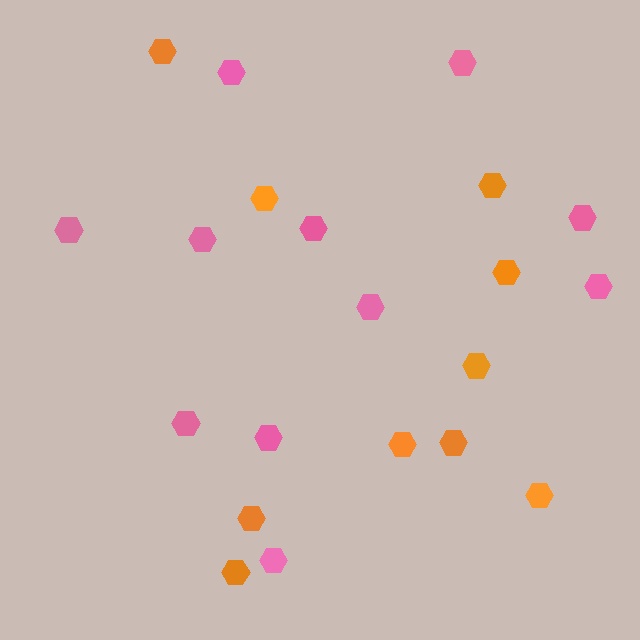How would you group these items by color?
There are 2 groups: one group of pink hexagons (11) and one group of orange hexagons (10).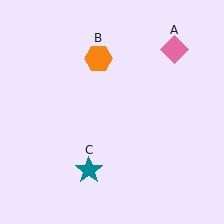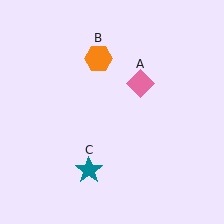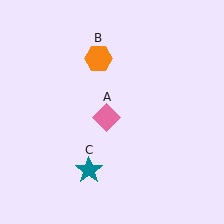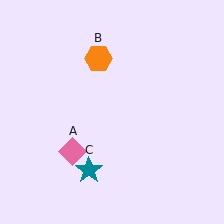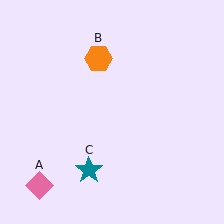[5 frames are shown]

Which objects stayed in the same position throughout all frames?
Orange hexagon (object B) and teal star (object C) remained stationary.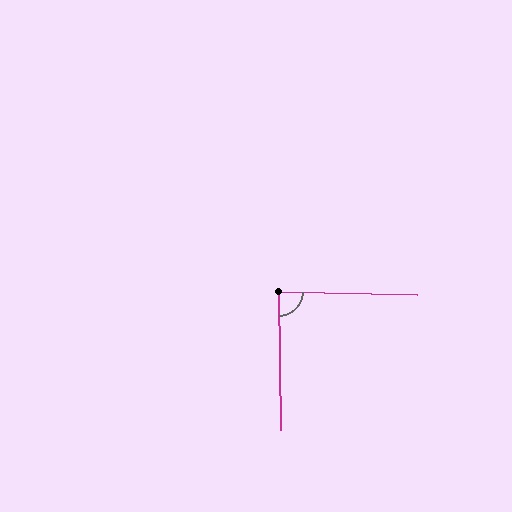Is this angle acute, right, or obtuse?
It is approximately a right angle.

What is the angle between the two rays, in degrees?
Approximately 88 degrees.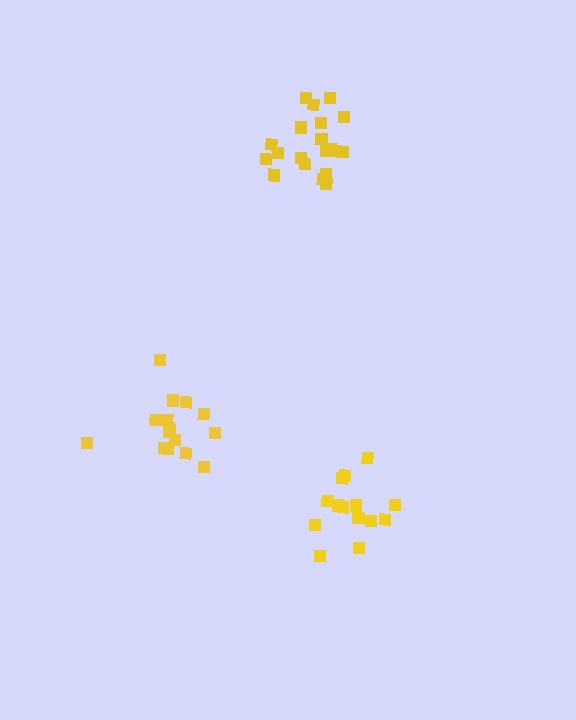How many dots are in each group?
Group 1: 16 dots, Group 2: 14 dots, Group 3: 20 dots (50 total).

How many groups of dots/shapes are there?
There are 3 groups.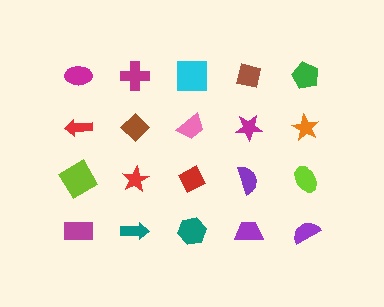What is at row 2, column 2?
A brown diamond.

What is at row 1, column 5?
A green pentagon.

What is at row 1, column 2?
A magenta cross.